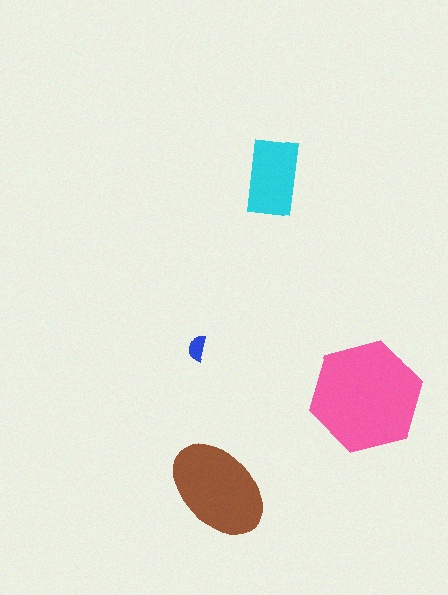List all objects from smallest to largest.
The blue semicircle, the cyan rectangle, the brown ellipse, the pink hexagon.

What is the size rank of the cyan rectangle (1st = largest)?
3rd.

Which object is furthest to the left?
The blue semicircle is leftmost.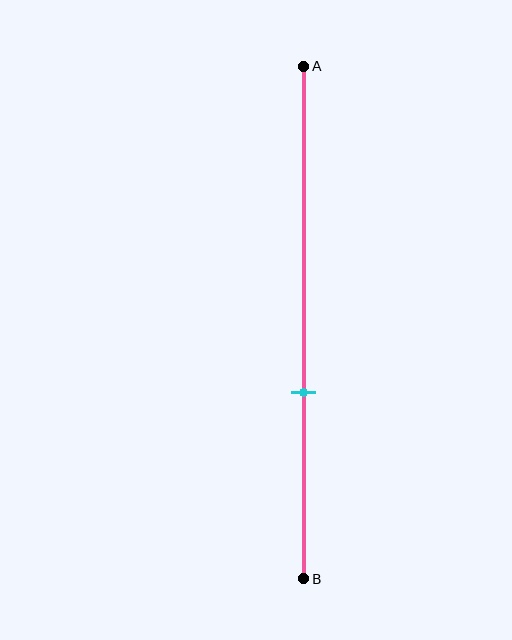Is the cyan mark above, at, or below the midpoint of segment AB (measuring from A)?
The cyan mark is below the midpoint of segment AB.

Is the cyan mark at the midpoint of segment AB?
No, the mark is at about 65% from A, not at the 50% midpoint.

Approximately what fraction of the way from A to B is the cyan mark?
The cyan mark is approximately 65% of the way from A to B.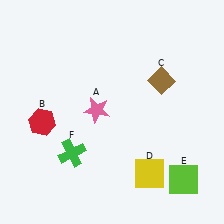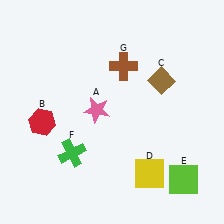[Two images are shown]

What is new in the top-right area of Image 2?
A brown cross (G) was added in the top-right area of Image 2.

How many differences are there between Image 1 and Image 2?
There is 1 difference between the two images.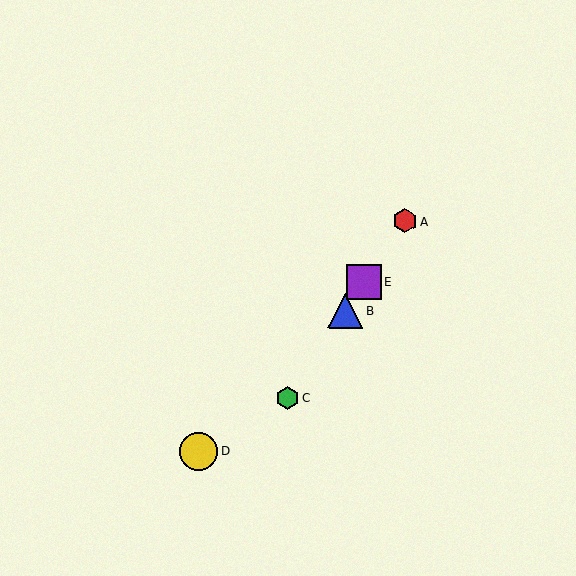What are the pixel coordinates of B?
Object B is at (345, 311).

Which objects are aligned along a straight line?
Objects A, B, C, E are aligned along a straight line.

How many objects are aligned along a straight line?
4 objects (A, B, C, E) are aligned along a straight line.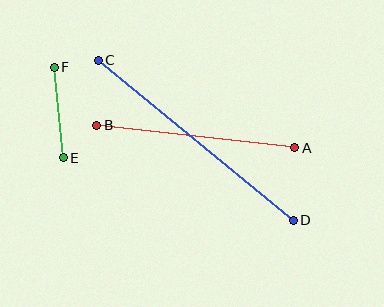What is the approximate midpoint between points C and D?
The midpoint is at approximately (196, 140) pixels.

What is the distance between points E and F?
The distance is approximately 91 pixels.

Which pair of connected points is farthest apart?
Points C and D are farthest apart.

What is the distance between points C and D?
The distance is approximately 252 pixels.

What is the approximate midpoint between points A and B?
The midpoint is at approximately (196, 136) pixels.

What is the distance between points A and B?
The distance is approximately 199 pixels.